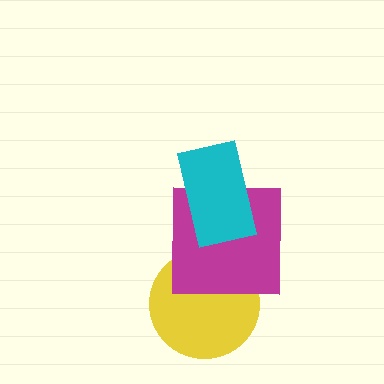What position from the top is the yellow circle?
The yellow circle is 3rd from the top.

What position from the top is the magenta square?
The magenta square is 2nd from the top.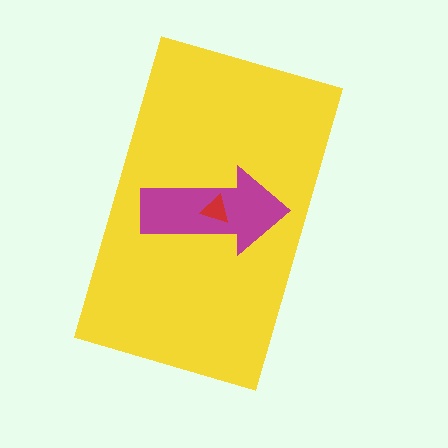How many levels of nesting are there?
3.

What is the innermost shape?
The red triangle.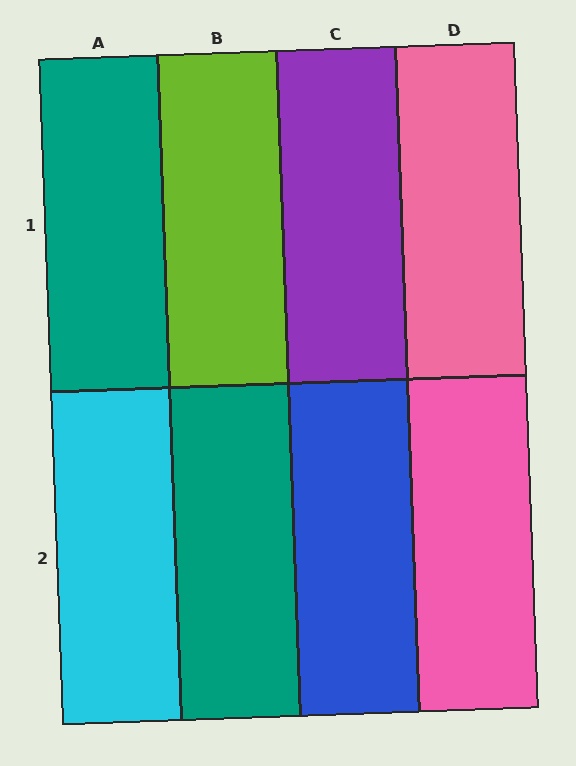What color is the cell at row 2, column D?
Pink.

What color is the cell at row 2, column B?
Teal.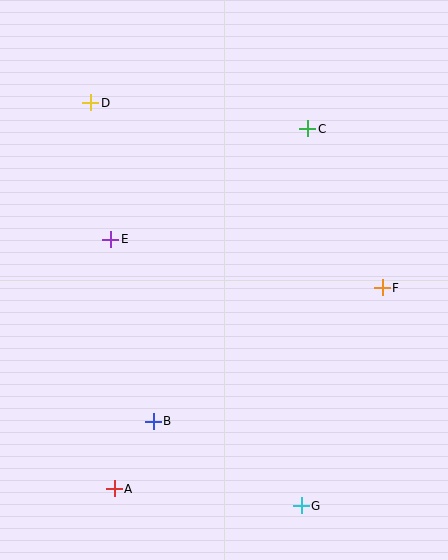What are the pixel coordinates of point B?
Point B is at (153, 421).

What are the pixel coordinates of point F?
Point F is at (382, 288).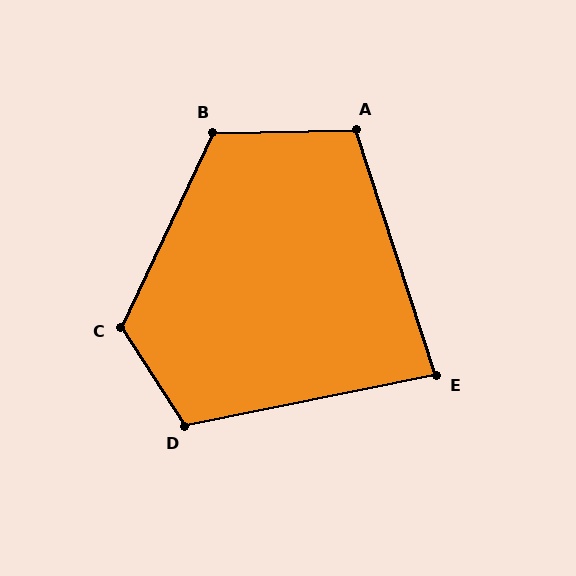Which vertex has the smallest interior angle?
E, at approximately 83 degrees.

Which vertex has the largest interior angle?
C, at approximately 121 degrees.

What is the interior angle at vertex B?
Approximately 117 degrees (obtuse).